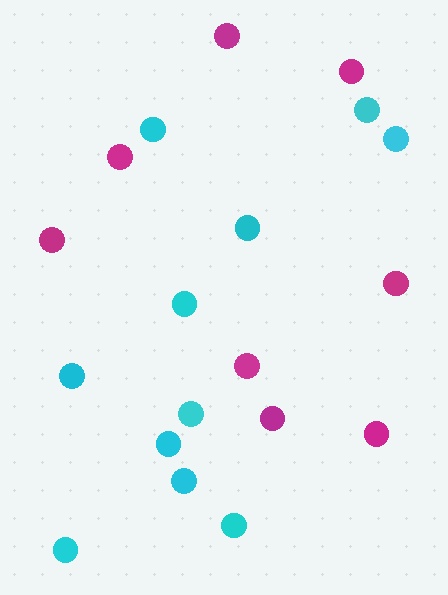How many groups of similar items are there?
There are 2 groups: one group of cyan circles (11) and one group of magenta circles (8).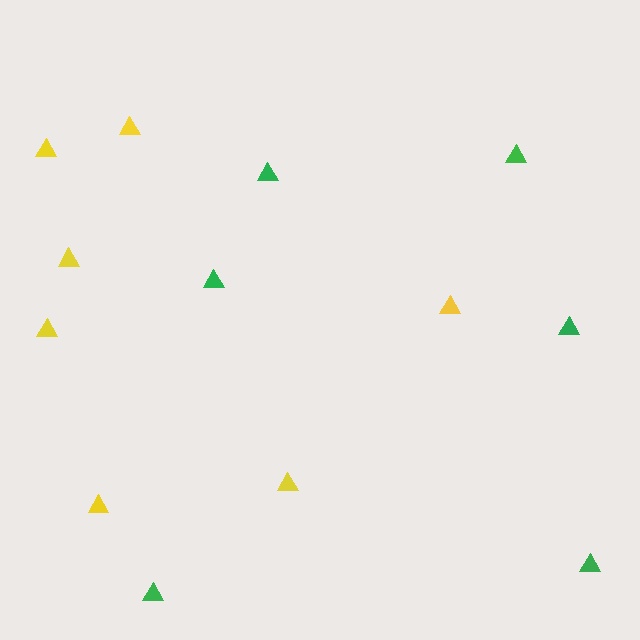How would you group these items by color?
There are 2 groups: one group of yellow triangles (7) and one group of green triangles (6).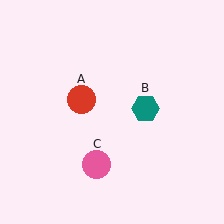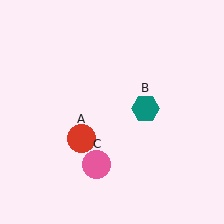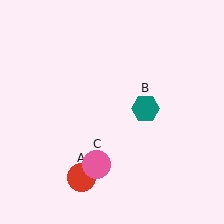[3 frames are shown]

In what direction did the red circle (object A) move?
The red circle (object A) moved down.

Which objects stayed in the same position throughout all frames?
Teal hexagon (object B) and pink circle (object C) remained stationary.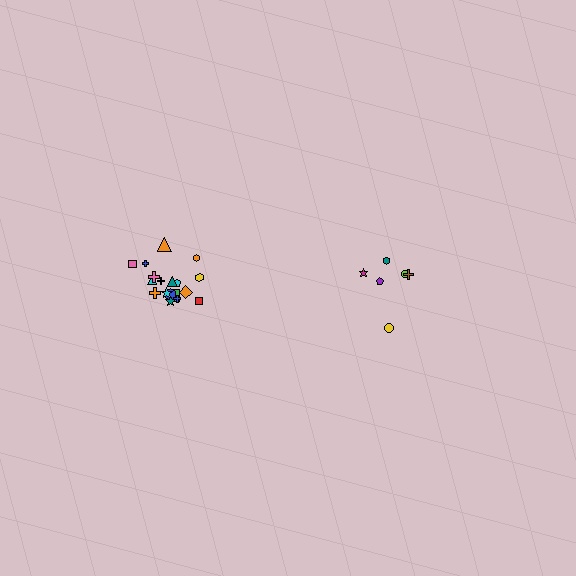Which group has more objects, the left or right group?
The left group.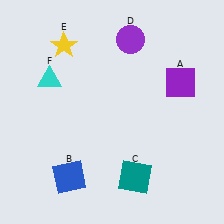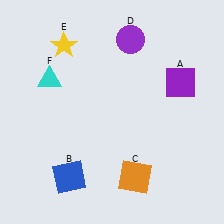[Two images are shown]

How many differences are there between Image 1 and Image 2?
There is 1 difference between the two images.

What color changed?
The square (C) changed from teal in Image 1 to orange in Image 2.